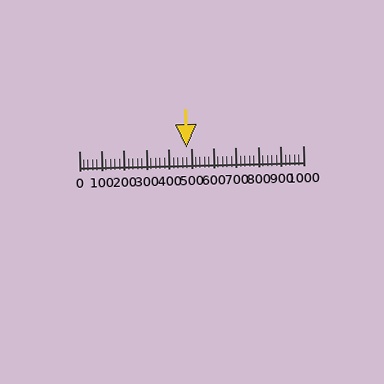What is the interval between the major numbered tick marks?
The major tick marks are spaced 100 units apart.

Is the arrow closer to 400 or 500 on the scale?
The arrow is closer to 500.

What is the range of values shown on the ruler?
The ruler shows values from 0 to 1000.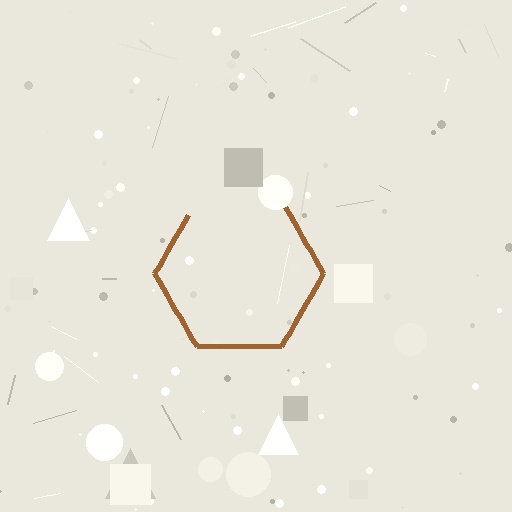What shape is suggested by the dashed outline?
The dashed outline suggests a hexagon.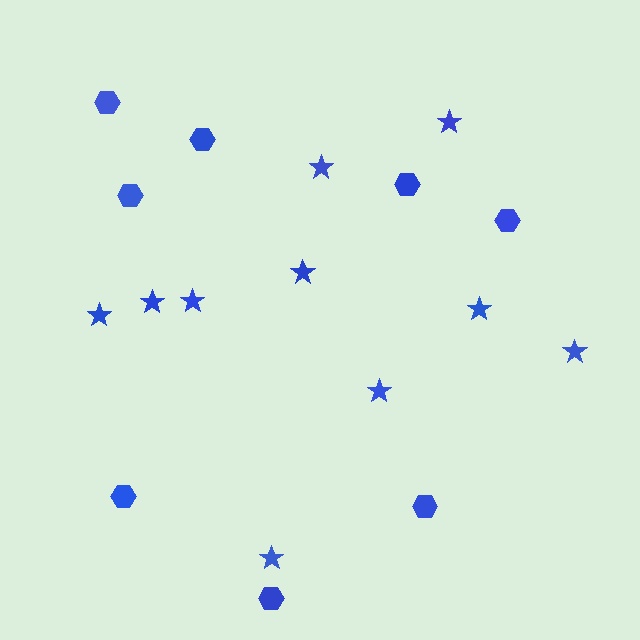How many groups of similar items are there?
There are 2 groups: one group of hexagons (8) and one group of stars (10).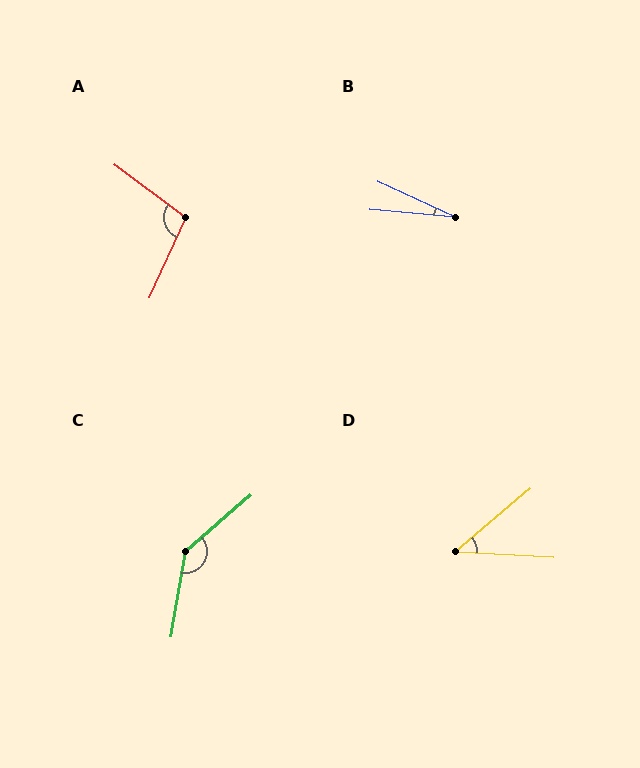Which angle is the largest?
C, at approximately 140 degrees.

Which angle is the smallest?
B, at approximately 20 degrees.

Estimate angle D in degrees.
Approximately 43 degrees.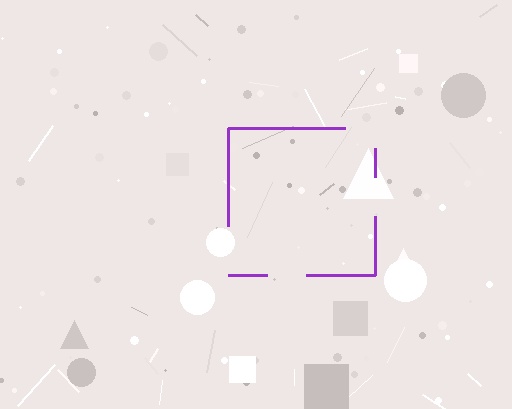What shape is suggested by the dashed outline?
The dashed outline suggests a square.